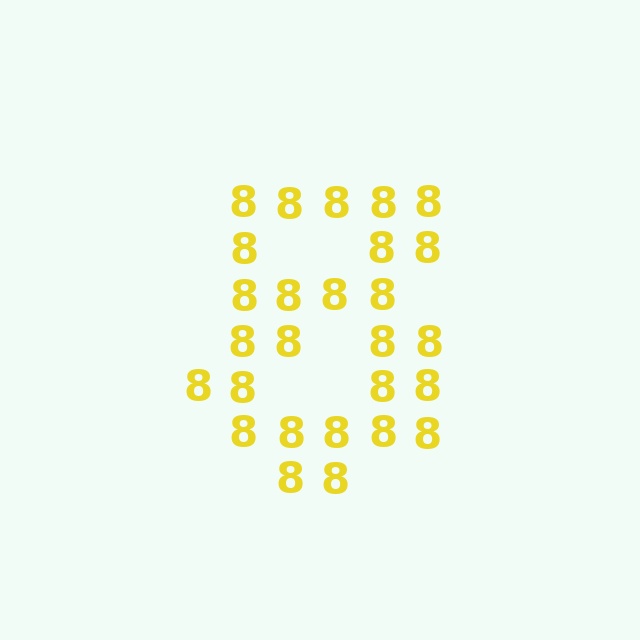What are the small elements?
The small elements are digit 8's.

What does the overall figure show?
The overall figure shows the digit 8.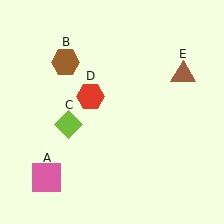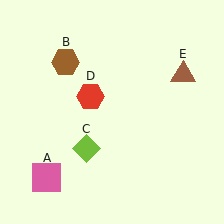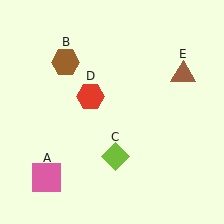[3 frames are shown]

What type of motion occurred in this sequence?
The lime diamond (object C) rotated counterclockwise around the center of the scene.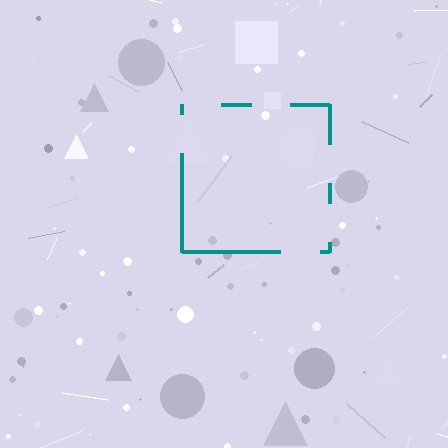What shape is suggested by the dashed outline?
The dashed outline suggests a square.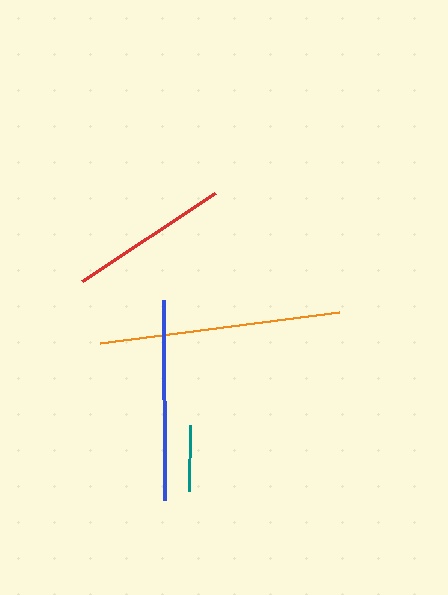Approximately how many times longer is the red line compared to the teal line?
The red line is approximately 2.4 times the length of the teal line.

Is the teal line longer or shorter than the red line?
The red line is longer than the teal line.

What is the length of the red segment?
The red segment is approximately 160 pixels long.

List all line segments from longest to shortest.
From longest to shortest: orange, blue, red, teal.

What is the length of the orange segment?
The orange segment is approximately 240 pixels long.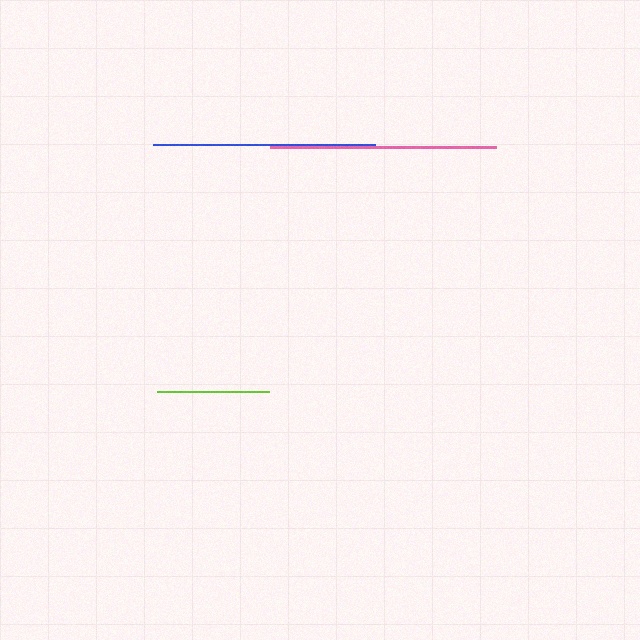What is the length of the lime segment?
The lime segment is approximately 112 pixels long.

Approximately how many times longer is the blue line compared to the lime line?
The blue line is approximately 2.0 times the length of the lime line.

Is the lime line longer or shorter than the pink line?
The pink line is longer than the lime line.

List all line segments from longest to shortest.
From longest to shortest: pink, blue, lime.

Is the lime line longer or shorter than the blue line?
The blue line is longer than the lime line.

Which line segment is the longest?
The pink line is the longest at approximately 225 pixels.